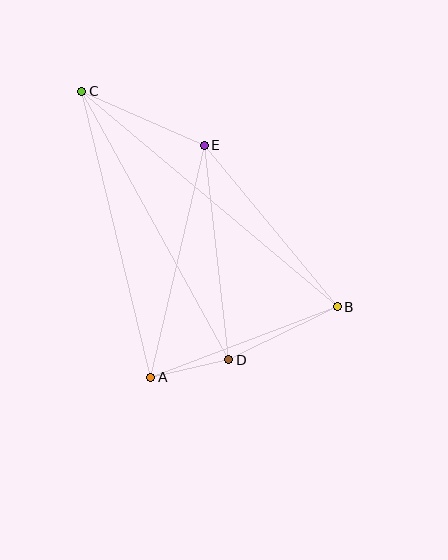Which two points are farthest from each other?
Points B and C are farthest from each other.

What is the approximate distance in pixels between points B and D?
The distance between B and D is approximately 121 pixels.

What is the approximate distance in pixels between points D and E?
The distance between D and E is approximately 216 pixels.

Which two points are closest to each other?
Points A and D are closest to each other.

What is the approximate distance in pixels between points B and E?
The distance between B and E is approximately 209 pixels.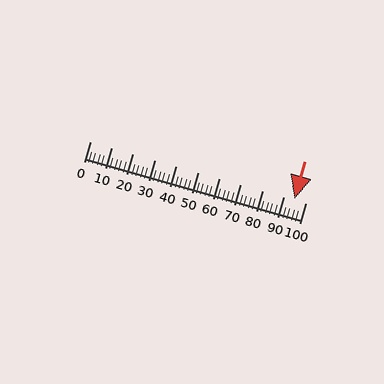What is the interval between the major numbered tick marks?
The major tick marks are spaced 10 units apart.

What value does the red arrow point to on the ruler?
The red arrow points to approximately 95.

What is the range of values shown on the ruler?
The ruler shows values from 0 to 100.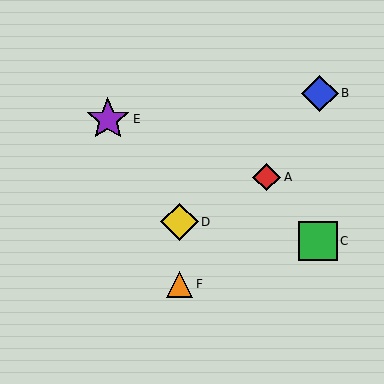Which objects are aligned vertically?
Objects D, F are aligned vertically.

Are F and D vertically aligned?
Yes, both are at x≈179.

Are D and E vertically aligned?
No, D is at x≈179 and E is at x≈108.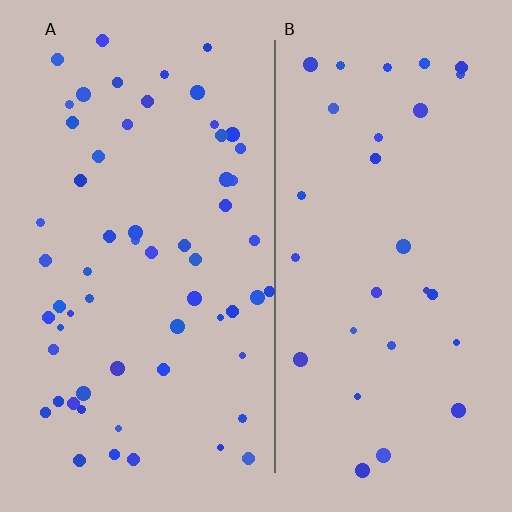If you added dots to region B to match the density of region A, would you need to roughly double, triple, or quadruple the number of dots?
Approximately double.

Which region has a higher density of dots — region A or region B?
A (the left).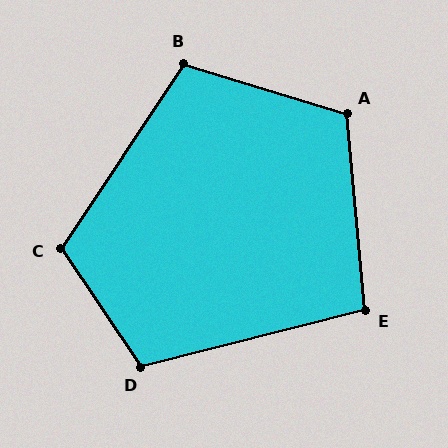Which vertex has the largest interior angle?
A, at approximately 112 degrees.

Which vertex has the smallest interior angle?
E, at approximately 99 degrees.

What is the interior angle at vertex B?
Approximately 107 degrees (obtuse).